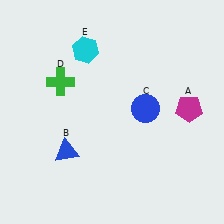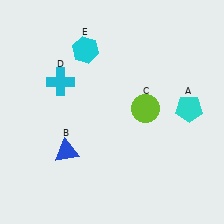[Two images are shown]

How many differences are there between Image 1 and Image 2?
There are 3 differences between the two images.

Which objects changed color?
A changed from magenta to cyan. C changed from blue to lime. D changed from green to cyan.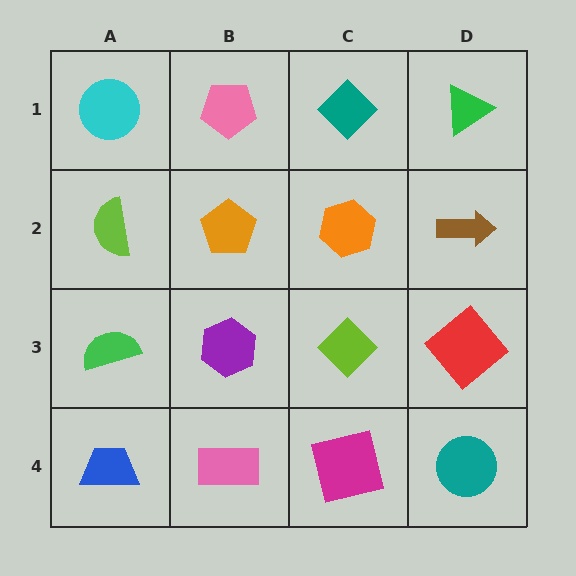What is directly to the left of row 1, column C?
A pink pentagon.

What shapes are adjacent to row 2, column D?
A green triangle (row 1, column D), a red diamond (row 3, column D), an orange hexagon (row 2, column C).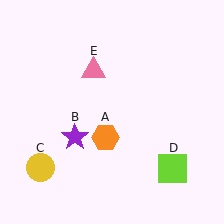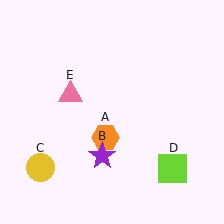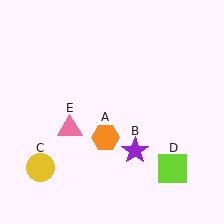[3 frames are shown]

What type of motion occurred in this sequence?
The purple star (object B), pink triangle (object E) rotated counterclockwise around the center of the scene.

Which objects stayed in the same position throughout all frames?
Orange hexagon (object A) and yellow circle (object C) and lime square (object D) remained stationary.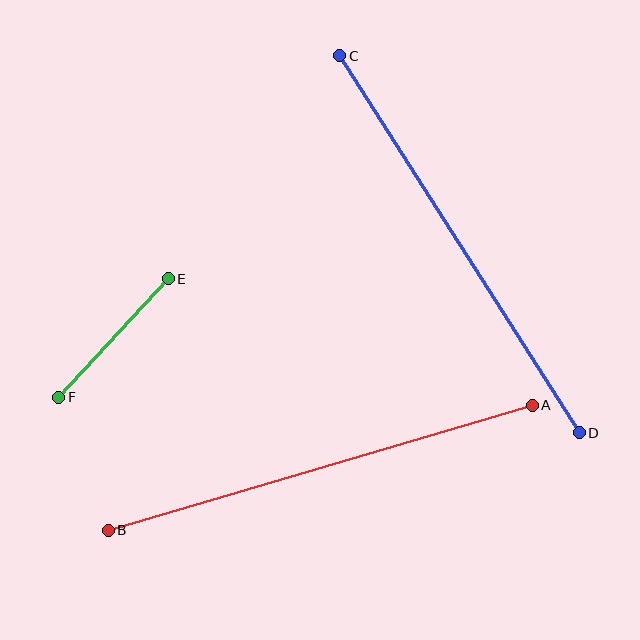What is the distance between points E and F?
The distance is approximately 162 pixels.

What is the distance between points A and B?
The distance is approximately 442 pixels.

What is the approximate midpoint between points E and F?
The midpoint is at approximately (114, 338) pixels.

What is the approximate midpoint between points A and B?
The midpoint is at approximately (320, 468) pixels.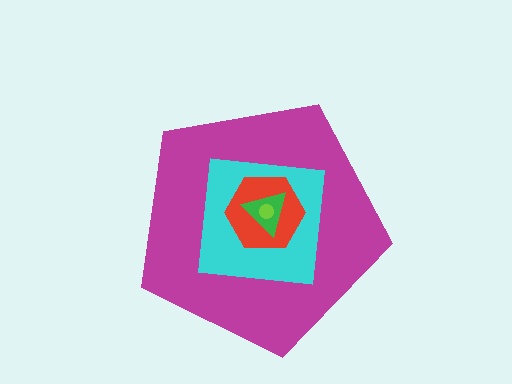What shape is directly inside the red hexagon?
The green triangle.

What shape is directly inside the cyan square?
The red hexagon.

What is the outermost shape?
The magenta pentagon.